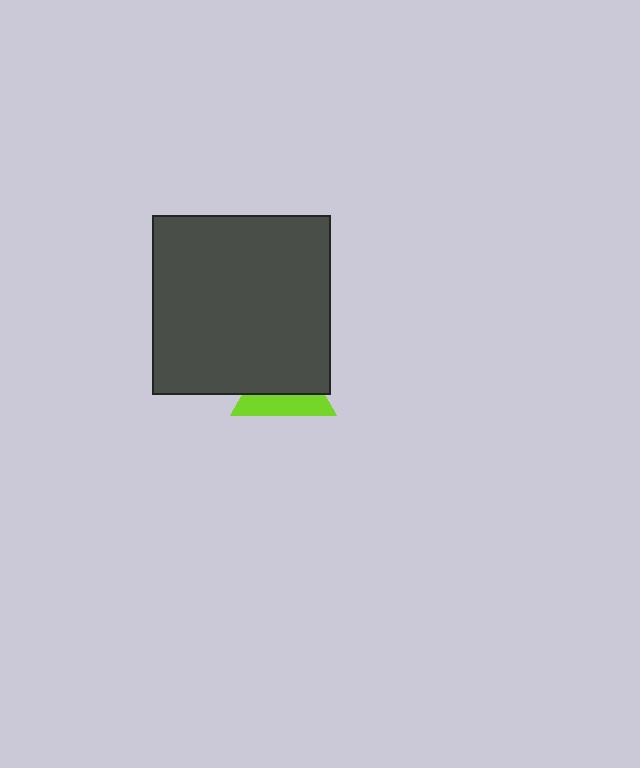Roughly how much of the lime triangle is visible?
A small part of it is visible (roughly 38%).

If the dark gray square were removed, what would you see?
You would see the complete lime triangle.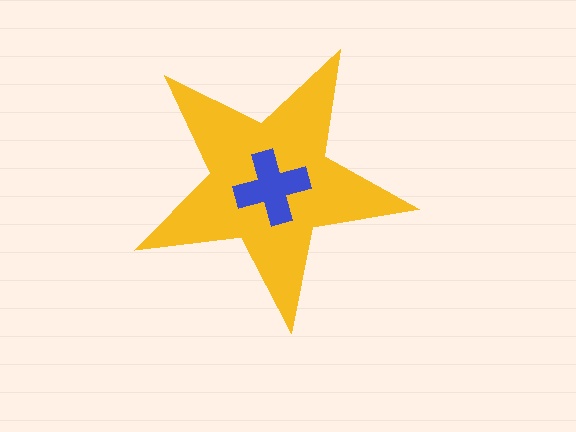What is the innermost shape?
The blue cross.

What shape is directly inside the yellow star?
The blue cross.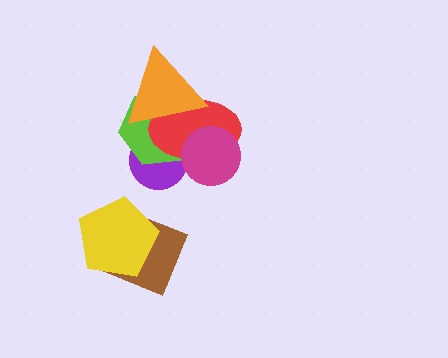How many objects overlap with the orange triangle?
2 objects overlap with the orange triangle.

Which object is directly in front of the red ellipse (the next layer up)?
The magenta circle is directly in front of the red ellipse.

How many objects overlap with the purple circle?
3 objects overlap with the purple circle.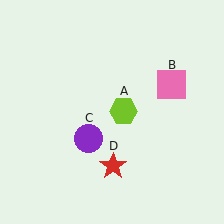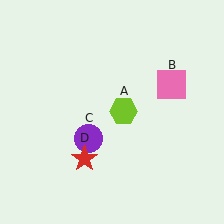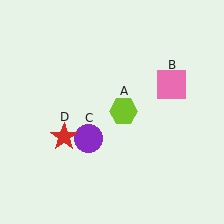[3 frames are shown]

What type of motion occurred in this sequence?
The red star (object D) rotated clockwise around the center of the scene.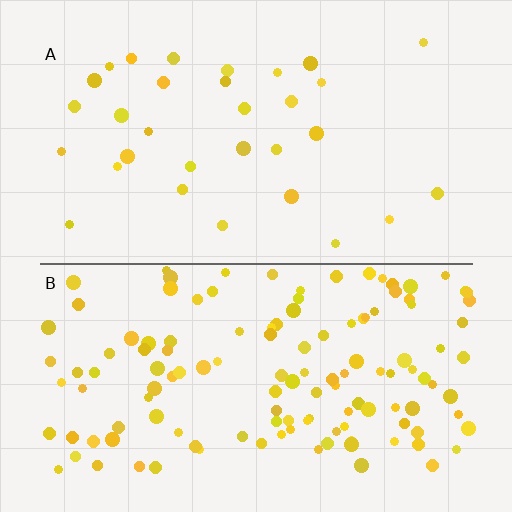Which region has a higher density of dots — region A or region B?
B (the bottom).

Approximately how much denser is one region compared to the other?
Approximately 4.1× — region B over region A.